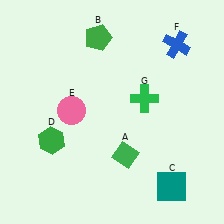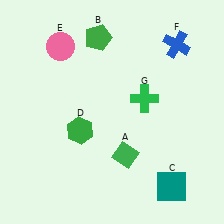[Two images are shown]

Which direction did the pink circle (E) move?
The pink circle (E) moved up.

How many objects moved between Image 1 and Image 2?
2 objects moved between the two images.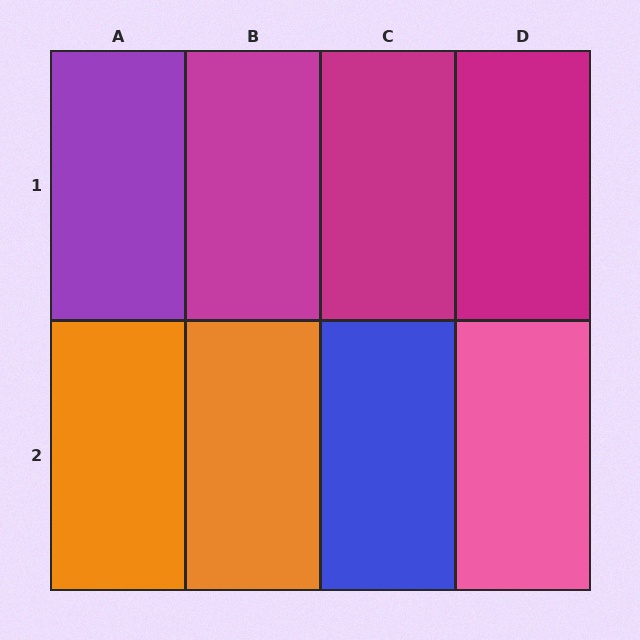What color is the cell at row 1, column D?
Magenta.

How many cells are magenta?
3 cells are magenta.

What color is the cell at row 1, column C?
Magenta.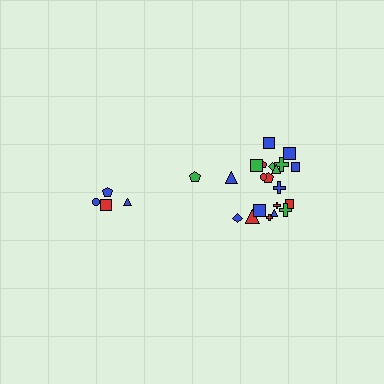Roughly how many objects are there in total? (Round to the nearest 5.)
Roughly 25 objects in total.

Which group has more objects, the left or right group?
The right group.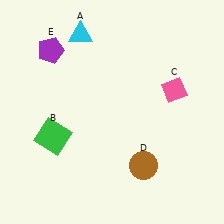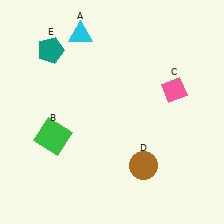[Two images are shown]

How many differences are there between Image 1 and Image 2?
There is 1 difference between the two images.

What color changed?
The pentagon (E) changed from purple in Image 1 to teal in Image 2.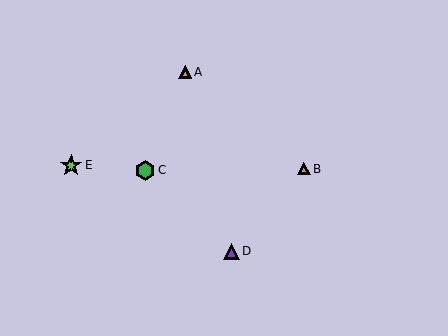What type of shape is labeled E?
Shape E is a lime star.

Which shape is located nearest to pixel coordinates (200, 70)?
The orange triangle (labeled A) at (185, 72) is nearest to that location.